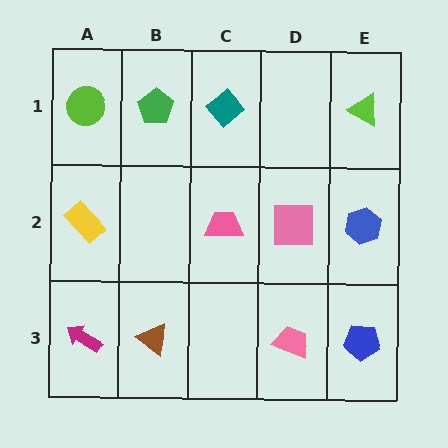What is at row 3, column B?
A brown triangle.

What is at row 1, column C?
A teal diamond.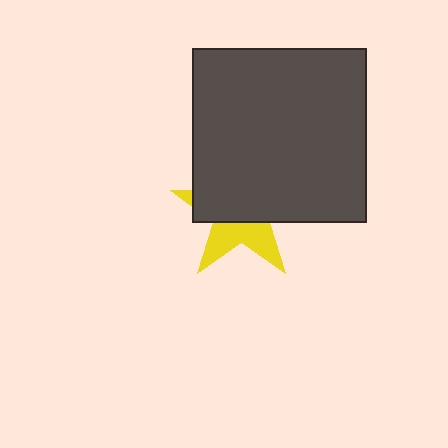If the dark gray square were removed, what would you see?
You would see the complete yellow star.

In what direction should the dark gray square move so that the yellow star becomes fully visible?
The dark gray square should move up. That is the shortest direction to clear the overlap and leave the yellow star fully visible.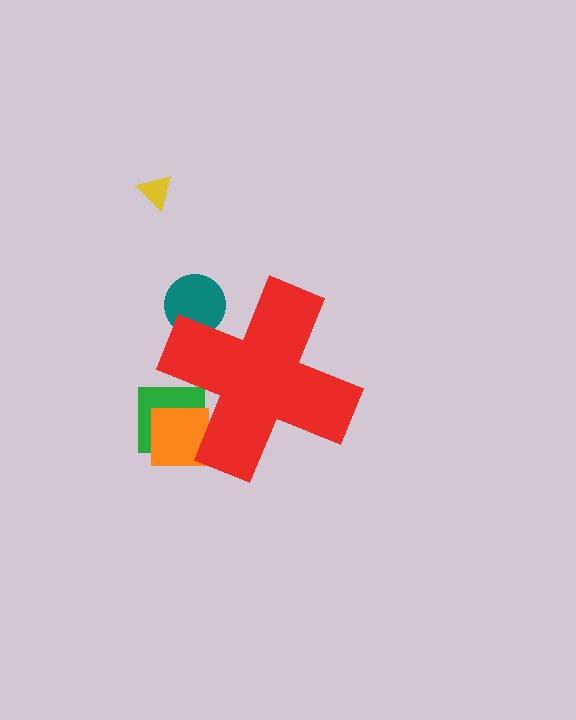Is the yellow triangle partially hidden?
No, the yellow triangle is fully visible.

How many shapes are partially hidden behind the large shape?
3 shapes are partially hidden.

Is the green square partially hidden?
Yes, the green square is partially hidden behind the red cross.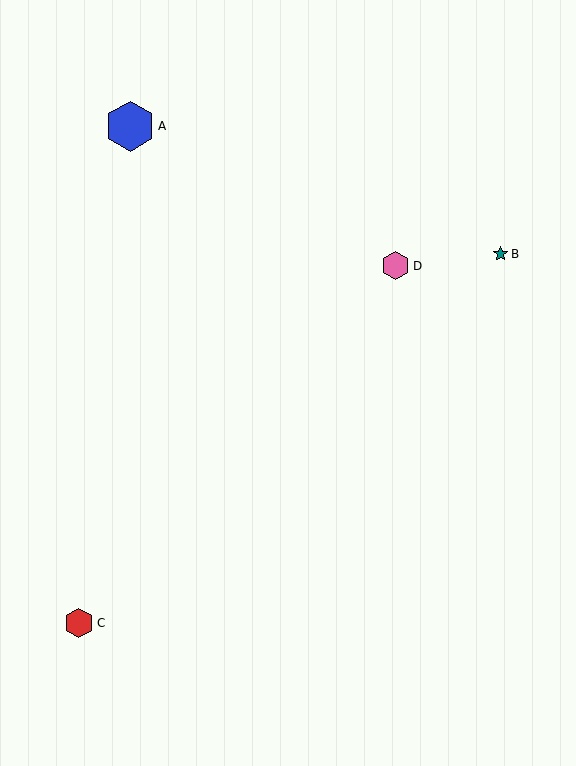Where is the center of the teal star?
The center of the teal star is at (500, 254).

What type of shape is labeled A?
Shape A is a blue hexagon.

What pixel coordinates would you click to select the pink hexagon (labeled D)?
Click at (395, 266) to select the pink hexagon D.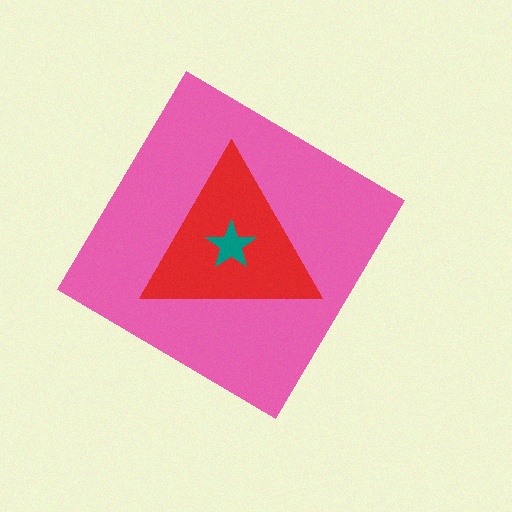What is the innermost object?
The teal star.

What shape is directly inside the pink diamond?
The red triangle.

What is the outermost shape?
The pink diamond.